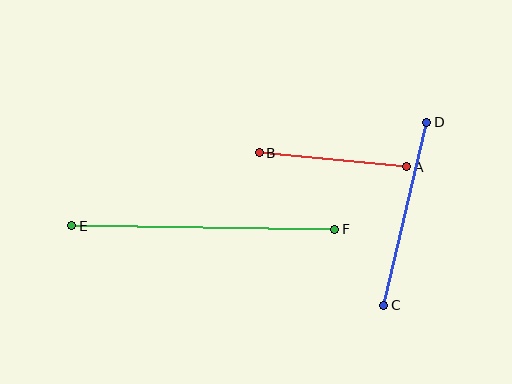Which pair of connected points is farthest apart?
Points E and F are farthest apart.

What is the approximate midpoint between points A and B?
The midpoint is at approximately (333, 160) pixels.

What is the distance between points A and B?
The distance is approximately 148 pixels.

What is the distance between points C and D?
The distance is approximately 188 pixels.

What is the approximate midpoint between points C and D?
The midpoint is at approximately (405, 214) pixels.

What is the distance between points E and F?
The distance is approximately 263 pixels.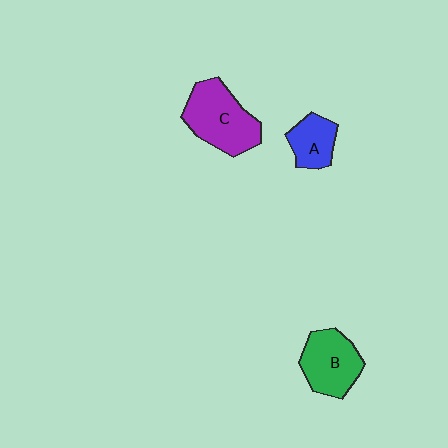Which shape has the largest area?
Shape C (purple).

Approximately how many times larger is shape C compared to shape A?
Approximately 1.8 times.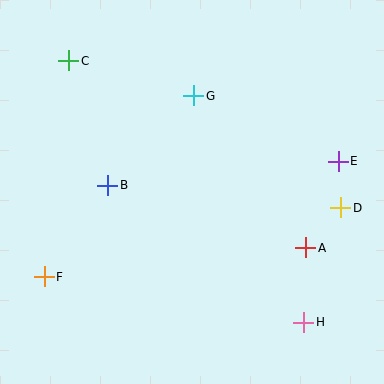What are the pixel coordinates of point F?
Point F is at (44, 277).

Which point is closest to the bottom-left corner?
Point F is closest to the bottom-left corner.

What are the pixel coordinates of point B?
Point B is at (108, 186).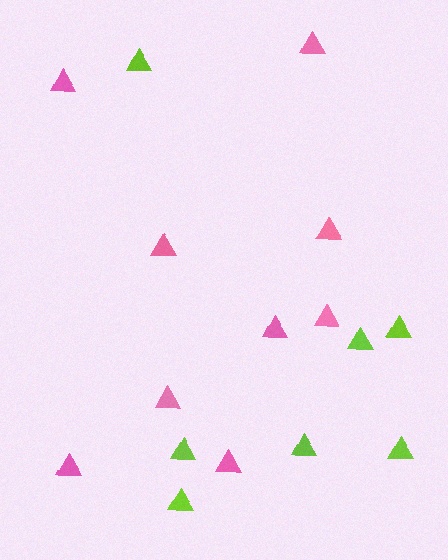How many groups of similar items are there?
There are 2 groups: one group of pink triangles (9) and one group of lime triangles (7).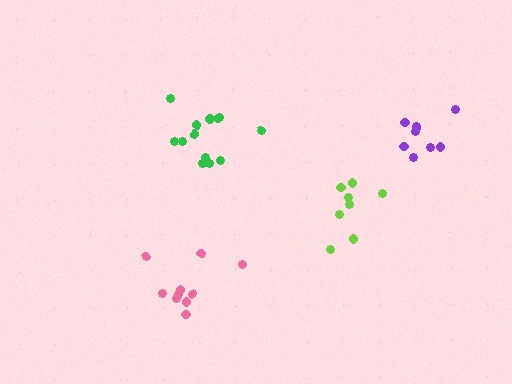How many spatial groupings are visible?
There are 4 spatial groupings.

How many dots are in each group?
Group 1: 13 dots, Group 2: 10 dots, Group 3: 8 dots, Group 4: 8 dots (39 total).